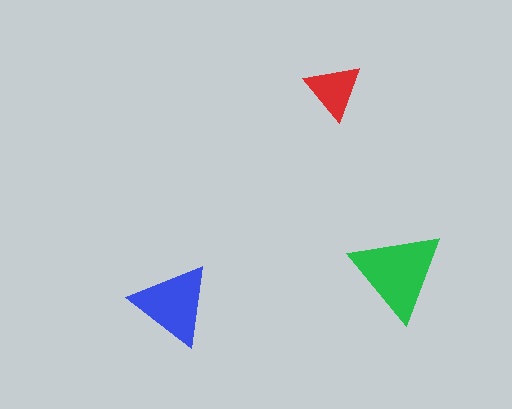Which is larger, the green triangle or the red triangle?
The green one.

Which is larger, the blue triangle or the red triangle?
The blue one.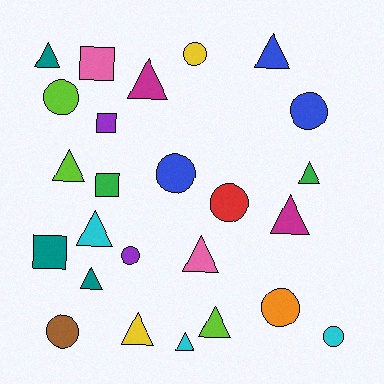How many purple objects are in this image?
There are 2 purple objects.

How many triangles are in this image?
There are 12 triangles.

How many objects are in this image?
There are 25 objects.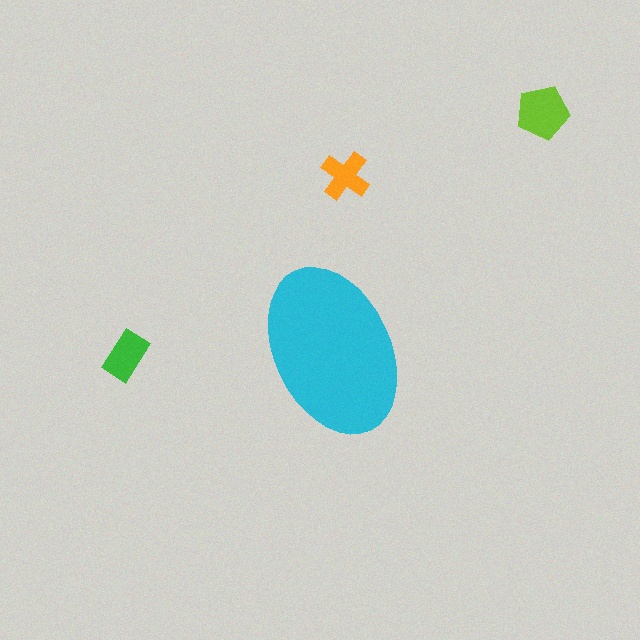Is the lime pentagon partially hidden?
No, the lime pentagon is fully visible.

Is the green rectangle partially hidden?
No, the green rectangle is fully visible.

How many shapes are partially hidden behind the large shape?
0 shapes are partially hidden.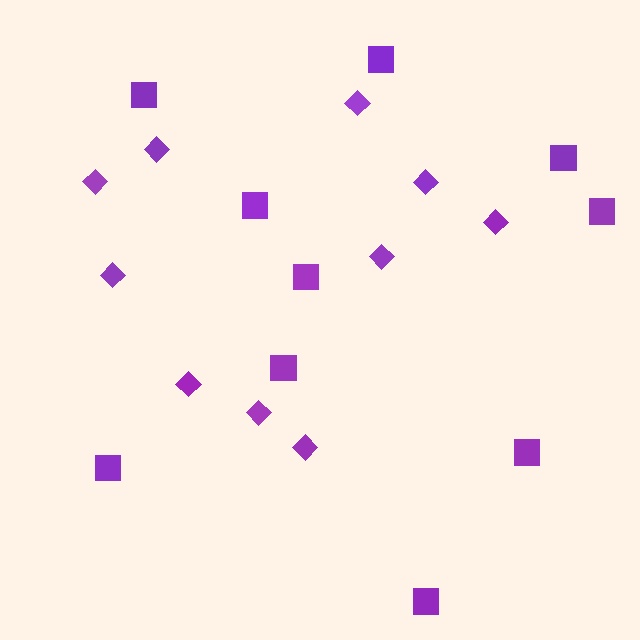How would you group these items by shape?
There are 2 groups: one group of squares (10) and one group of diamonds (10).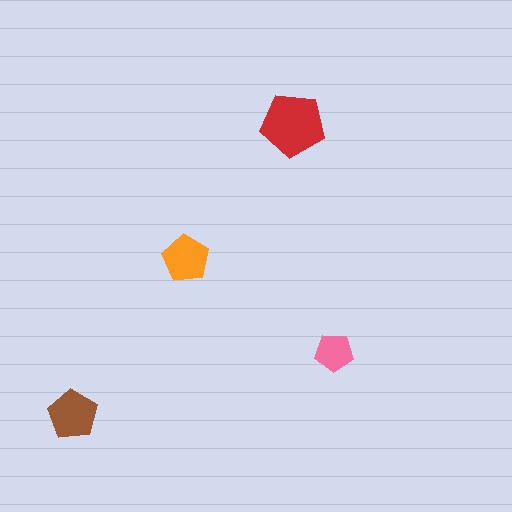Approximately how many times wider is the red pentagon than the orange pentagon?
About 1.5 times wider.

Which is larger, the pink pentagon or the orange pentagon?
The orange one.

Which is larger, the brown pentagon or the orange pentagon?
The brown one.